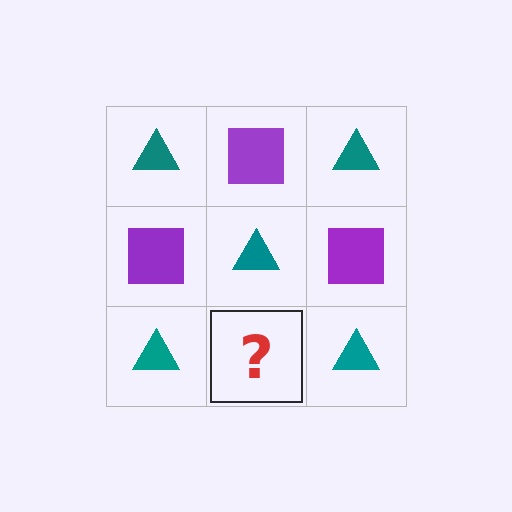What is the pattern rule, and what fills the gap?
The rule is that it alternates teal triangle and purple square in a checkerboard pattern. The gap should be filled with a purple square.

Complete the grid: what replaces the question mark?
The question mark should be replaced with a purple square.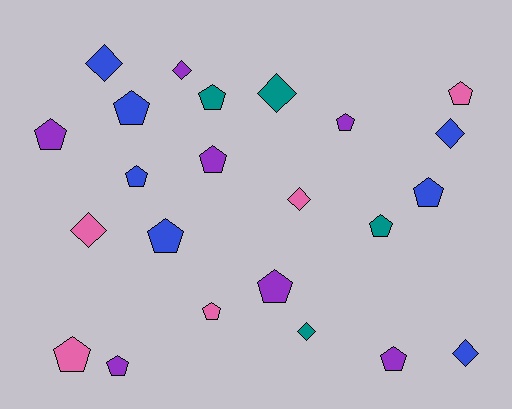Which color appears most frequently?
Blue, with 7 objects.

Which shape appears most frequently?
Pentagon, with 15 objects.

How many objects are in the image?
There are 23 objects.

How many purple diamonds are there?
There is 1 purple diamond.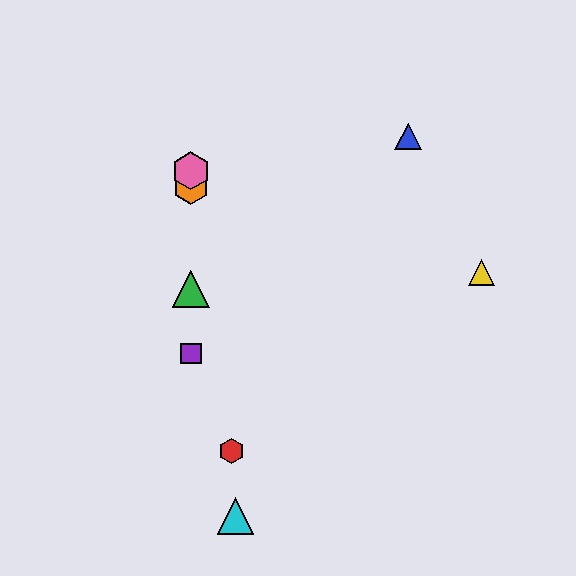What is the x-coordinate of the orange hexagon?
The orange hexagon is at x≈191.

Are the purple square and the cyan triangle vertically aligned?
No, the purple square is at x≈191 and the cyan triangle is at x≈236.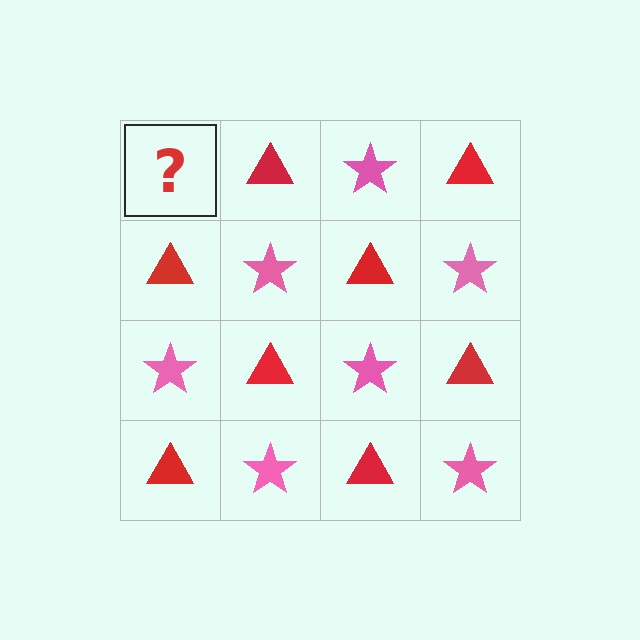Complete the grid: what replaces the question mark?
The question mark should be replaced with a pink star.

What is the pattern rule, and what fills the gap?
The rule is that it alternates pink star and red triangle in a checkerboard pattern. The gap should be filled with a pink star.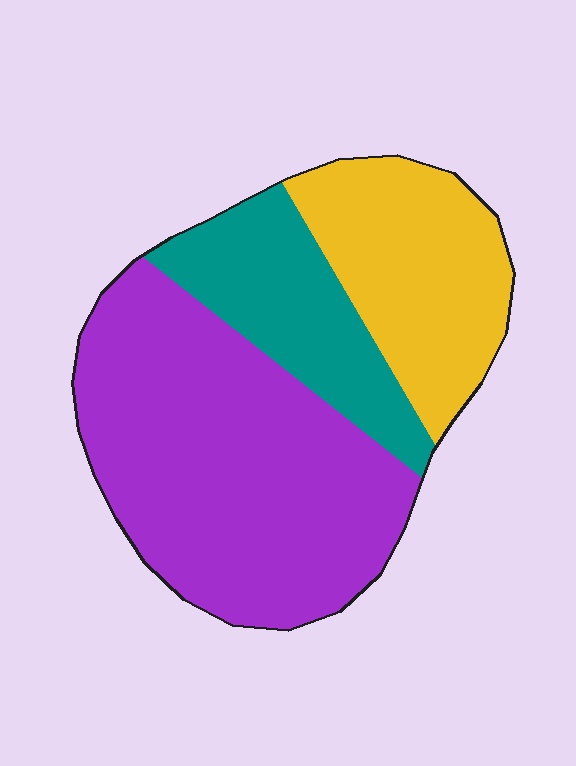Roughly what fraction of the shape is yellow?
Yellow covers roughly 25% of the shape.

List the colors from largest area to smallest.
From largest to smallest: purple, yellow, teal.